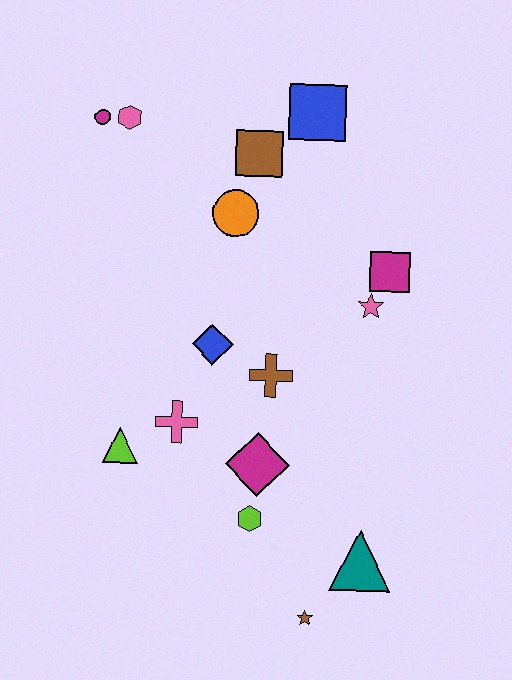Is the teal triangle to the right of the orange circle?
Yes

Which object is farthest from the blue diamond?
The brown star is farthest from the blue diamond.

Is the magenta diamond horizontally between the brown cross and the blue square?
No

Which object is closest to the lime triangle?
The pink cross is closest to the lime triangle.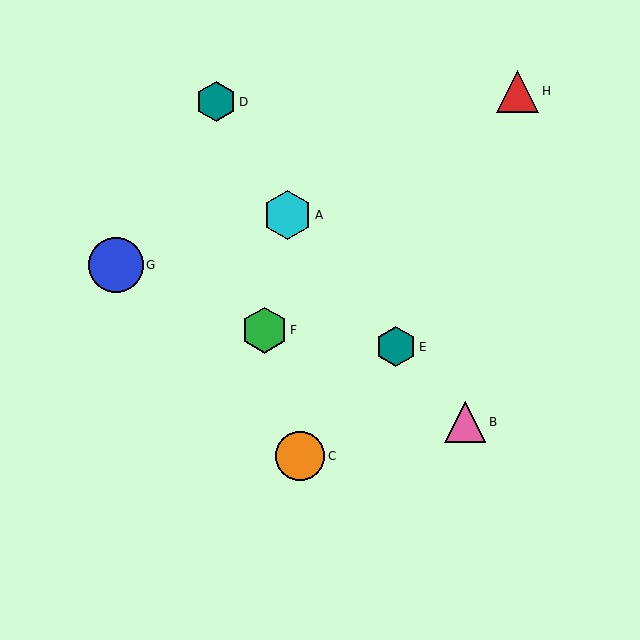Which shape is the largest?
The blue circle (labeled G) is the largest.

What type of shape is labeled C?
Shape C is an orange circle.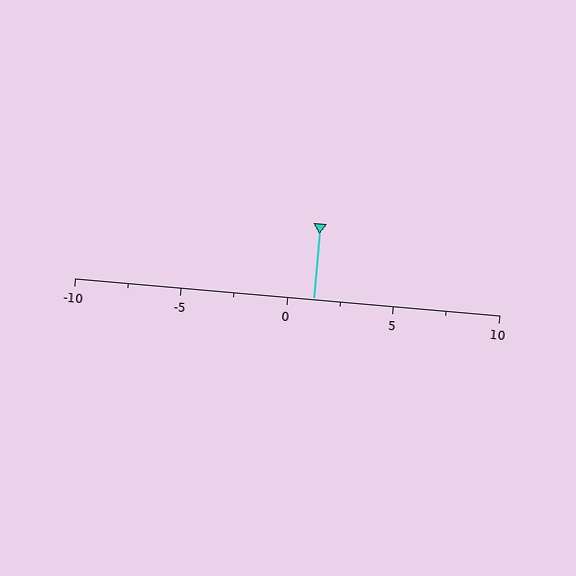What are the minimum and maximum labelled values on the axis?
The axis runs from -10 to 10.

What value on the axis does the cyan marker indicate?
The marker indicates approximately 1.2.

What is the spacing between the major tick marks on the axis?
The major ticks are spaced 5 apart.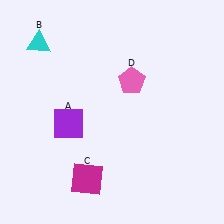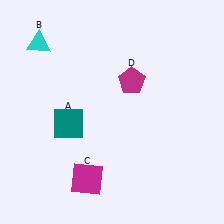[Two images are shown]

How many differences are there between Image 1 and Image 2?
There are 2 differences between the two images.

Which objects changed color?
A changed from purple to teal. D changed from pink to magenta.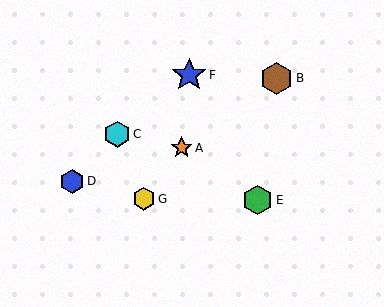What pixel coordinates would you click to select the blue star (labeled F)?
Click at (189, 75) to select the blue star F.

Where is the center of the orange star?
The center of the orange star is at (182, 148).